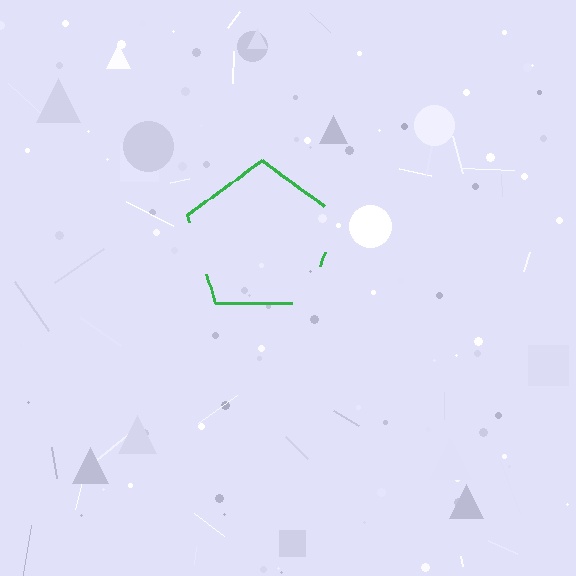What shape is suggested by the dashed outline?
The dashed outline suggests a pentagon.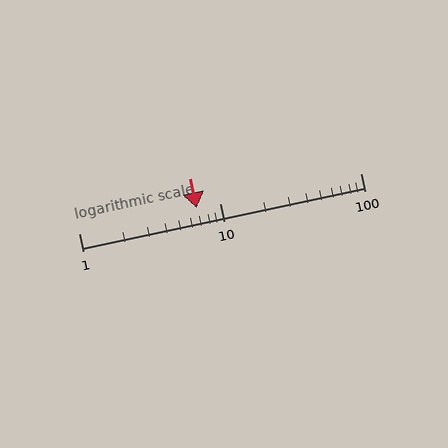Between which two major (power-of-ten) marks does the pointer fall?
The pointer is between 1 and 10.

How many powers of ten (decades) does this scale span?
The scale spans 2 decades, from 1 to 100.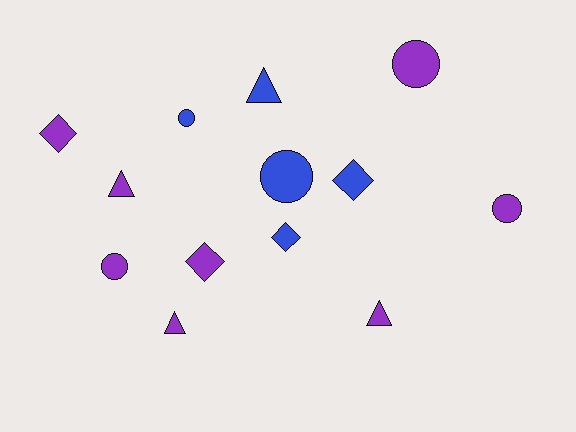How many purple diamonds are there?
There are 2 purple diamonds.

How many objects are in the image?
There are 13 objects.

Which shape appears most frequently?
Circle, with 5 objects.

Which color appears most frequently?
Purple, with 8 objects.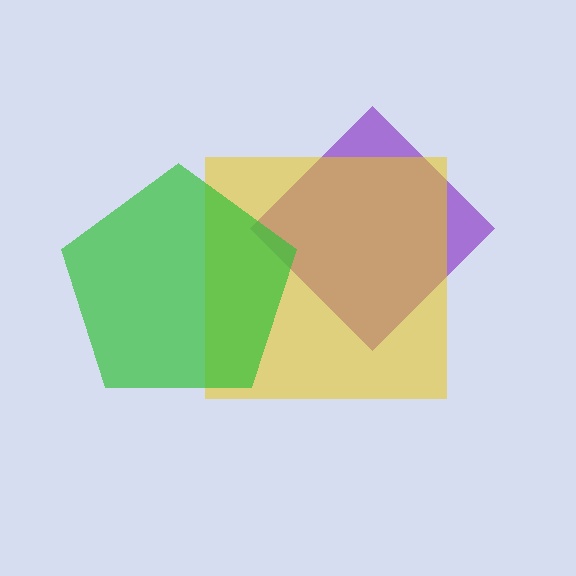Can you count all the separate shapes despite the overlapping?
Yes, there are 3 separate shapes.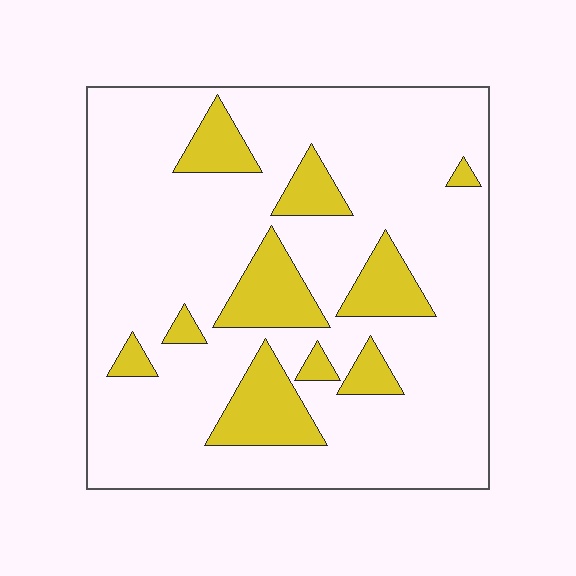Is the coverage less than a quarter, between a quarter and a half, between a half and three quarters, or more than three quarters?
Less than a quarter.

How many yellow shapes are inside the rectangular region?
10.